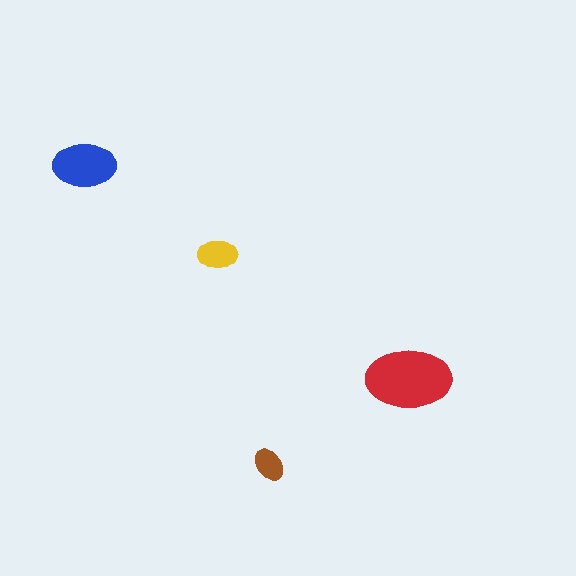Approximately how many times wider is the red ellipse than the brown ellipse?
About 2.5 times wider.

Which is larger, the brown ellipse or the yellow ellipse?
The yellow one.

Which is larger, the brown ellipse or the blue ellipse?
The blue one.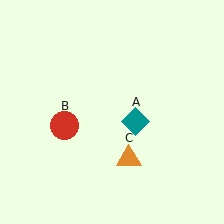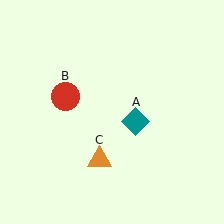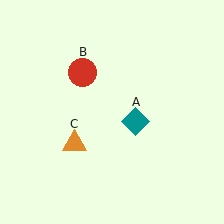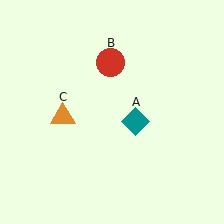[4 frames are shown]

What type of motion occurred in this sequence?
The red circle (object B), orange triangle (object C) rotated clockwise around the center of the scene.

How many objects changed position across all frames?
2 objects changed position: red circle (object B), orange triangle (object C).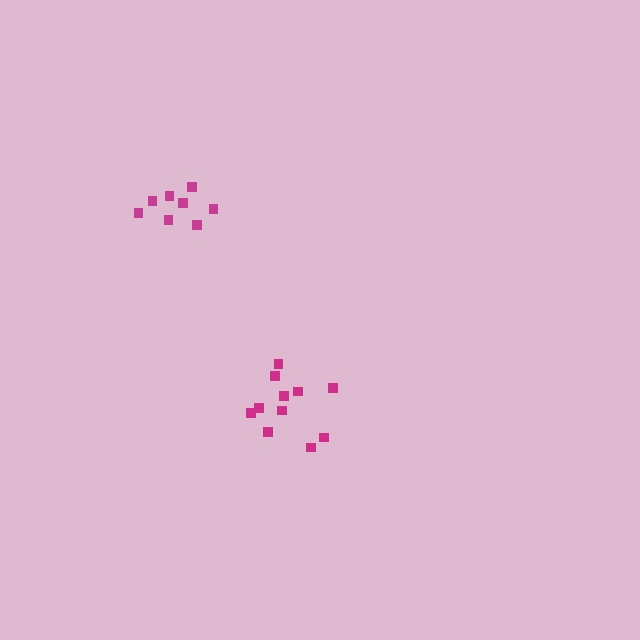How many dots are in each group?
Group 1: 11 dots, Group 2: 8 dots (19 total).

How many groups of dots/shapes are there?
There are 2 groups.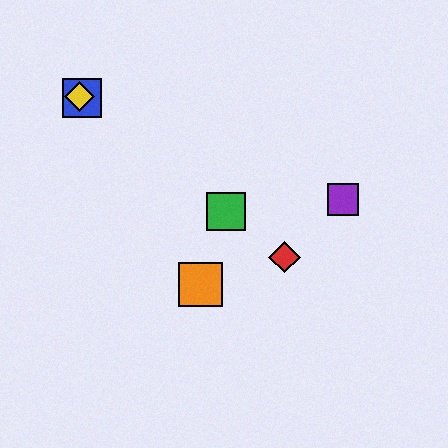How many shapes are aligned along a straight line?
4 shapes (the red diamond, the blue square, the green square, the yellow diamond) are aligned along a straight line.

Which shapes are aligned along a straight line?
The red diamond, the blue square, the green square, the yellow diamond are aligned along a straight line.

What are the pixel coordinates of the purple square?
The purple square is at (343, 200).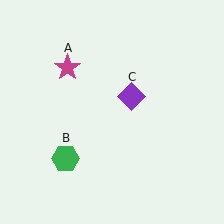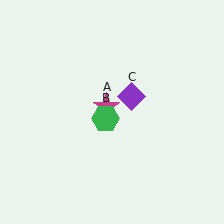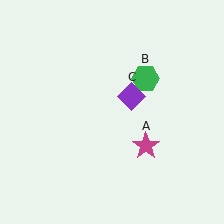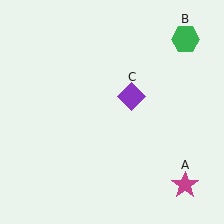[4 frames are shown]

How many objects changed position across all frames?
2 objects changed position: magenta star (object A), green hexagon (object B).